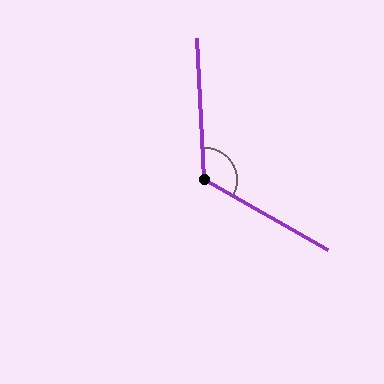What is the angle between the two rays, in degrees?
Approximately 123 degrees.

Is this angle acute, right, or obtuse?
It is obtuse.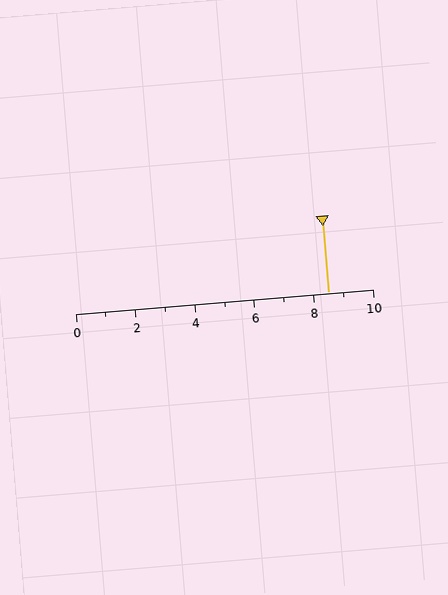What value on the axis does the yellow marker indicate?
The marker indicates approximately 8.5.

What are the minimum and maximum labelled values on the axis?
The axis runs from 0 to 10.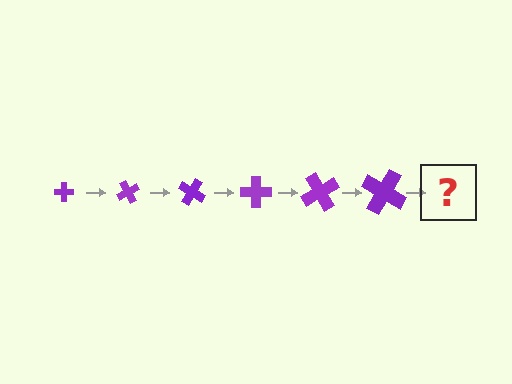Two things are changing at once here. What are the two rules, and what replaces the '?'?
The two rules are that the cross grows larger each step and it rotates 60 degrees each step. The '?' should be a cross, larger than the previous one and rotated 360 degrees from the start.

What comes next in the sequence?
The next element should be a cross, larger than the previous one and rotated 360 degrees from the start.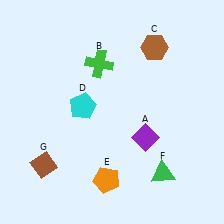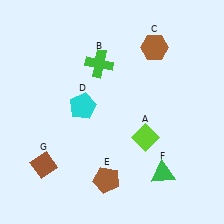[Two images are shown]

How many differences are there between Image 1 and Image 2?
There are 2 differences between the two images.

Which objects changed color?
A changed from purple to lime. E changed from orange to brown.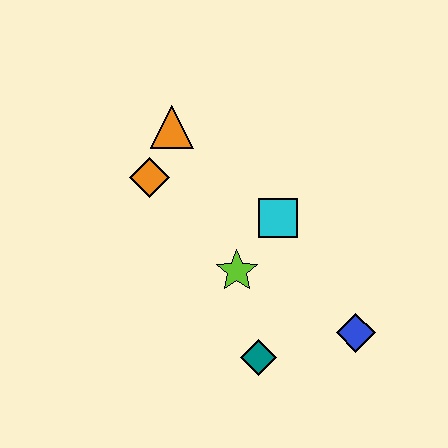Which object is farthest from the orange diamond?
The blue diamond is farthest from the orange diamond.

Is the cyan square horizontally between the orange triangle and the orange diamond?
No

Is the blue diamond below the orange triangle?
Yes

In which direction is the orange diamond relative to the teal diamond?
The orange diamond is above the teal diamond.